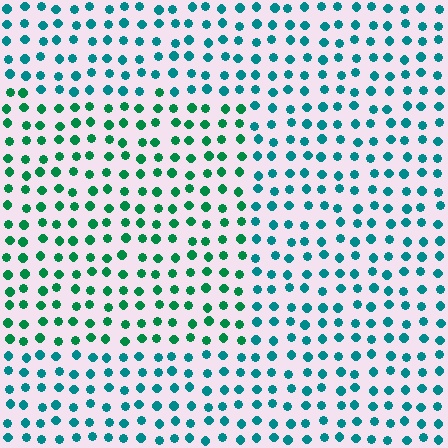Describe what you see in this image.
The image is filled with small teal elements in a uniform arrangement. A rectangle-shaped region is visible where the elements are tinted to a slightly different hue, forming a subtle color boundary.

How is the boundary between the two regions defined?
The boundary is defined purely by a slight shift in hue (about 32 degrees). Spacing, size, and orientation are identical on both sides.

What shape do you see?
I see a rectangle.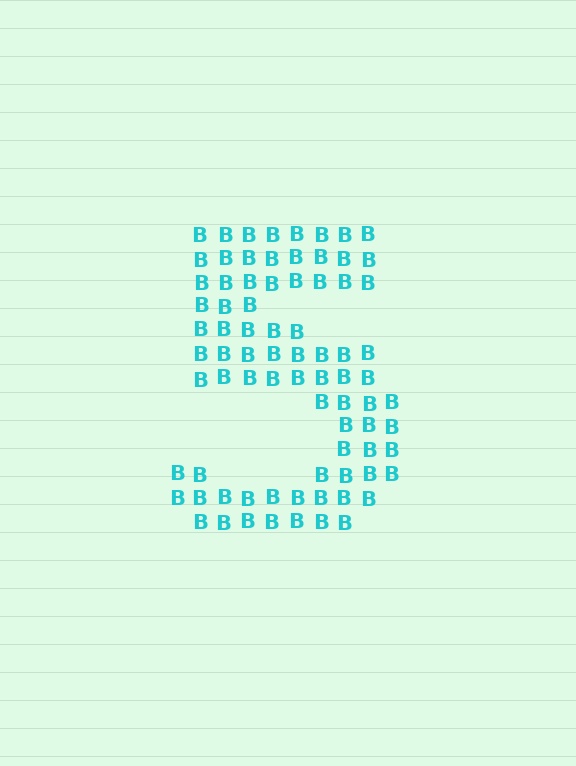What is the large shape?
The large shape is the digit 5.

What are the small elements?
The small elements are letter B's.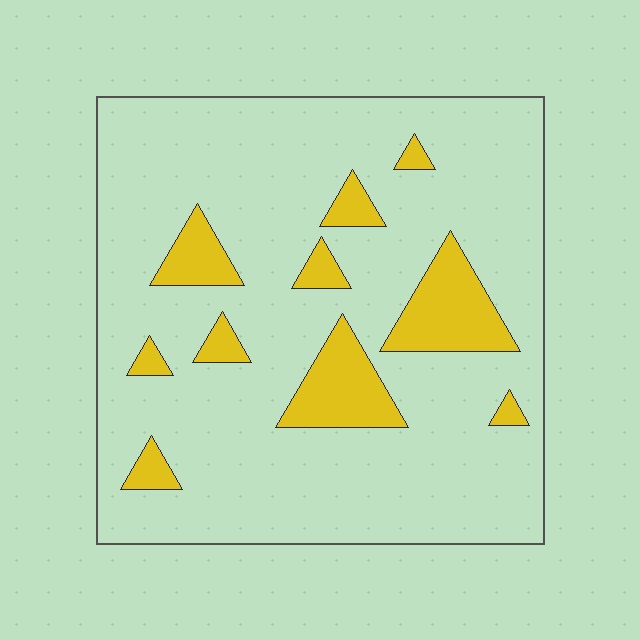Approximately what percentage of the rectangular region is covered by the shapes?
Approximately 15%.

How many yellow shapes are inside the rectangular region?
10.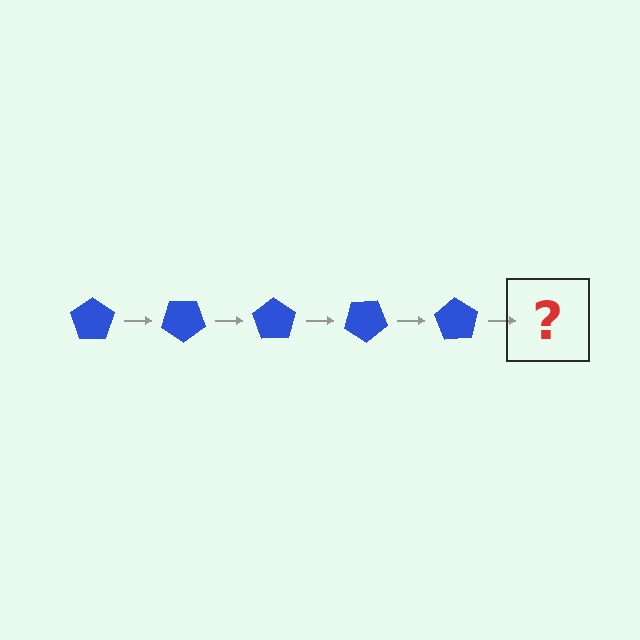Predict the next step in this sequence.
The next step is a blue pentagon rotated 175 degrees.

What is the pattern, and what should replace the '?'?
The pattern is that the pentagon rotates 35 degrees each step. The '?' should be a blue pentagon rotated 175 degrees.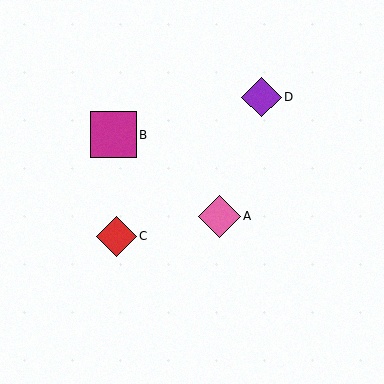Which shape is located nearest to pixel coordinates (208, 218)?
The pink diamond (labeled A) at (219, 216) is nearest to that location.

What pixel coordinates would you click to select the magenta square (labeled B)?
Click at (113, 135) to select the magenta square B.